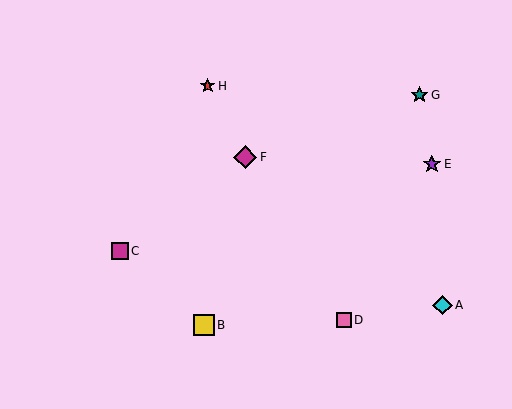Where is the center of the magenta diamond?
The center of the magenta diamond is at (245, 157).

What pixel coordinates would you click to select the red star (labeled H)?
Click at (208, 86) to select the red star H.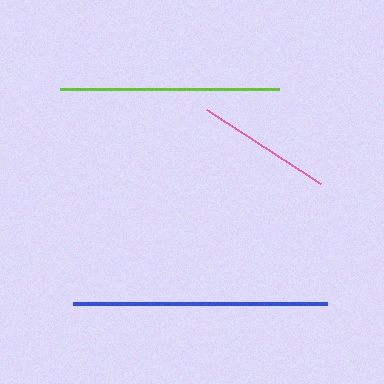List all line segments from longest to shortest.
From longest to shortest: blue, lime, pink.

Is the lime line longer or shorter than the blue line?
The blue line is longer than the lime line.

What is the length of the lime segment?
The lime segment is approximately 219 pixels long.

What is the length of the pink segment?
The pink segment is approximately 137 pixels long.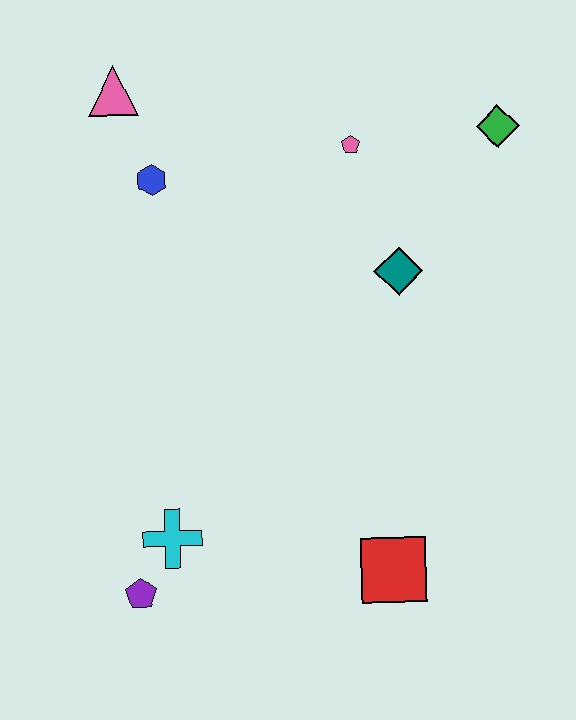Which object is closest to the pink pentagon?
The teal diamond is closest to the pink pentagon.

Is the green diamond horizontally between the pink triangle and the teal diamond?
No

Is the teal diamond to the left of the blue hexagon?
No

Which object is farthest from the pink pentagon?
The purple pentagon is farthest from the pink pentagon.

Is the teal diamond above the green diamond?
No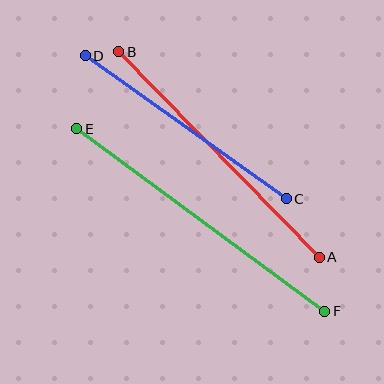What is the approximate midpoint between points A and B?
The midpoint is at approximately (219, 154) pixels.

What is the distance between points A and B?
The distance is approximately 287 pixels.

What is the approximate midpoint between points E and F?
The midpoint is at approximately (201, 220) pixels.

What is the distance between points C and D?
The distance is approximately 247 pixels.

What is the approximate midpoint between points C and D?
The midpoint is at approximately (186, 127) pixels.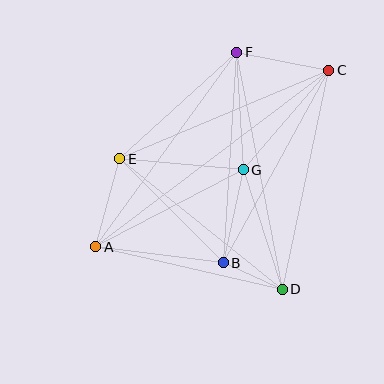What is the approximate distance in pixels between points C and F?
The distance between C and F is approximately 94 pixels.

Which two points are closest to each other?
Points B and D are closest to each other.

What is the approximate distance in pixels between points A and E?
The distance between A and E is approximately 91 pixels.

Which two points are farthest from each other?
Points A and C are farthest from each other.